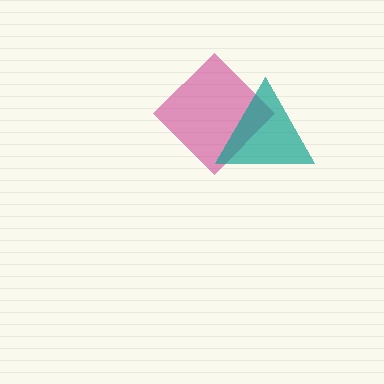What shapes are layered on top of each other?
The layered shapes are: a magenta diamond, a teal triangle.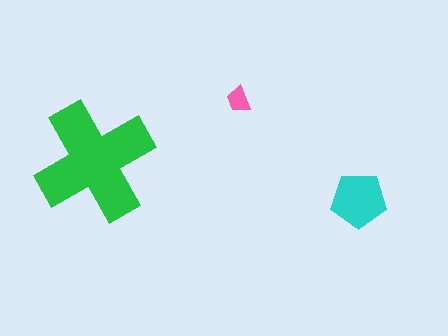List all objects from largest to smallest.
The green cross, the cyan pentagon, the pink trapezoid.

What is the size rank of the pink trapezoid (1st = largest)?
3rd.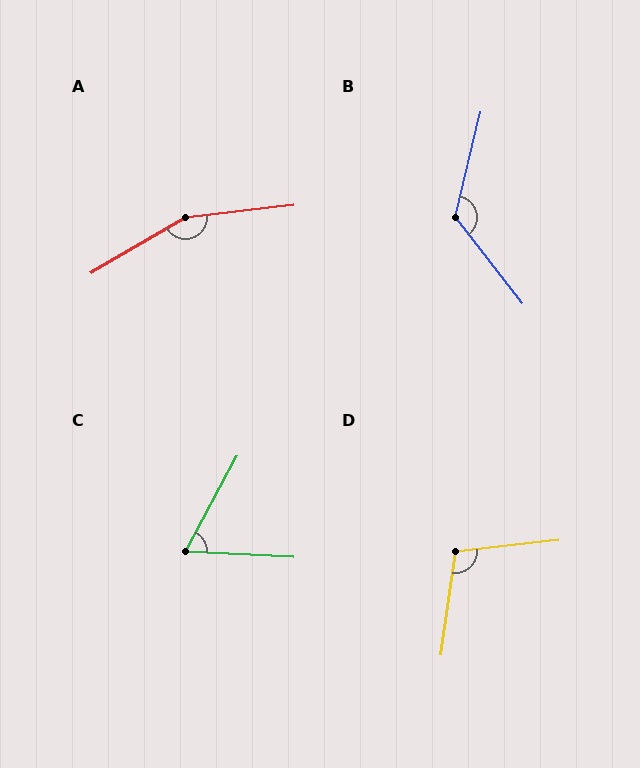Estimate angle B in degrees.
Approximately 129 degrees.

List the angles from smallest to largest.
C (64°), D (104°), B (129°), A (156°).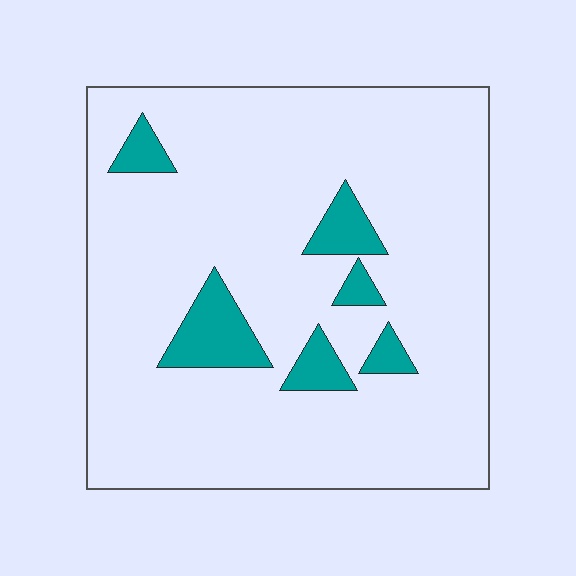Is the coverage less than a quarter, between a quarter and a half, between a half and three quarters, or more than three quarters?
Less than a quarter.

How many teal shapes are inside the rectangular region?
6.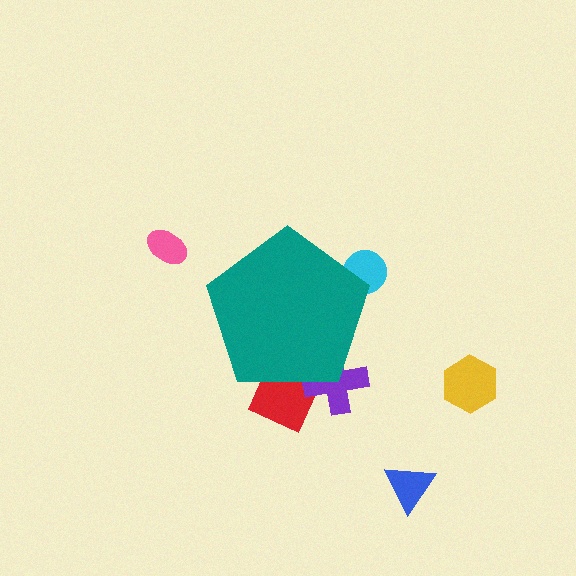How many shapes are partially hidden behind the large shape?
3 shapes are partially hidden.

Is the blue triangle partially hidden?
No, the blue triangle is fully visible.